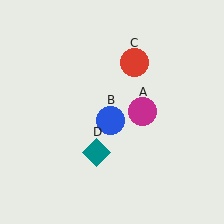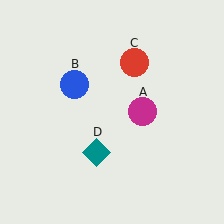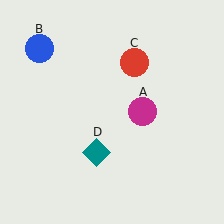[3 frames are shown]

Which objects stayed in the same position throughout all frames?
Magenta circle (object A) and red circle (object C) and teal diamond (object D) remained stationary.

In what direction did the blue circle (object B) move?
The blue circle (object B) moved up and to the left.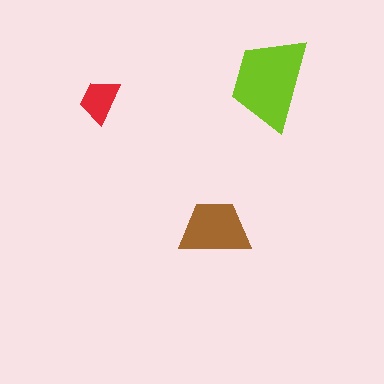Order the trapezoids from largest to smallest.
the lime one, the brown one, the red one.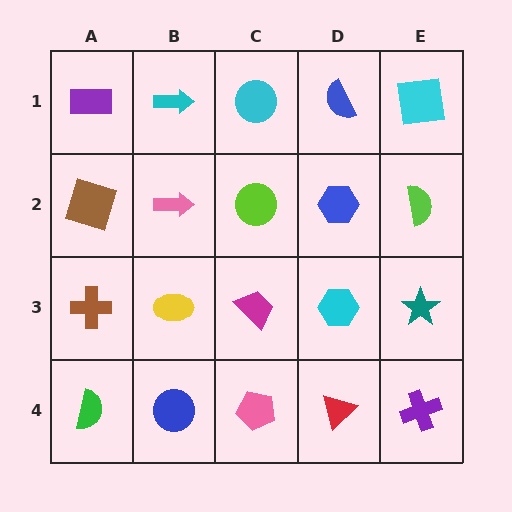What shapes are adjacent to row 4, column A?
A brown cross (row 3, column A), a blue circle (row 4, column B).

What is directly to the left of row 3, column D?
A magenta trapezoid.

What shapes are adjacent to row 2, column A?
A purple rectangle (row 1, column A), a brown cross (row 3, column A), a pink arrow (row 2, column B).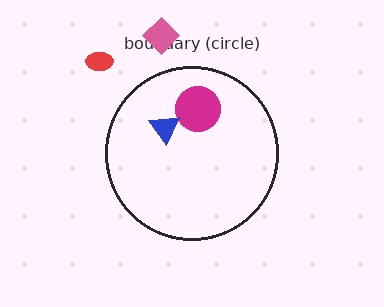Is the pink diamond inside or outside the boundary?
Outside.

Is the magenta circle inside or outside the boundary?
Inside.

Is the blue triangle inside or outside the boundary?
Inside.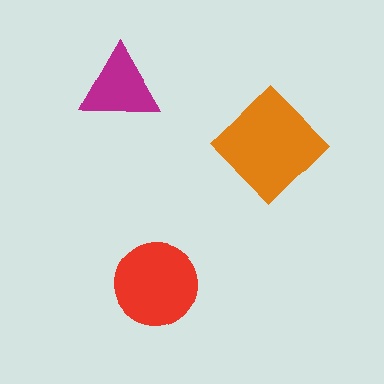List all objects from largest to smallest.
The orange diamond, the red circle, the magenta triangle.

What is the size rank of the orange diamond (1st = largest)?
1st.